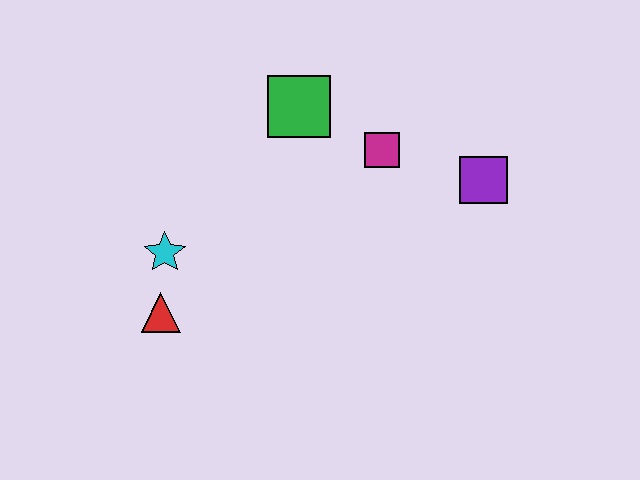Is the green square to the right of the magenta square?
No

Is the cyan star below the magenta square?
Yes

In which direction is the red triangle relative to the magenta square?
The red triangle is to the left of the magenta square.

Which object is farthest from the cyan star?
The purple square is farthest from the cyan star.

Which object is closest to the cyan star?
The red triangle is closest to the cyan star.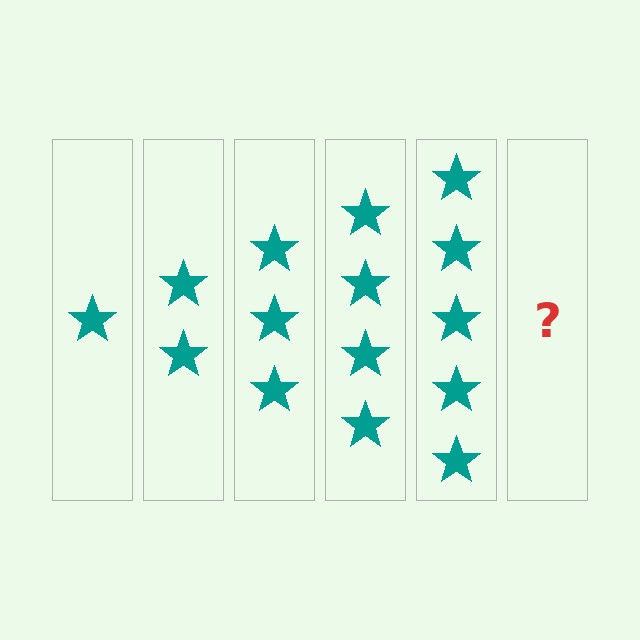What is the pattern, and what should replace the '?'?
The pattern is that each step adds one more star. The '?' should be 6 stars.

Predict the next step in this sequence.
The next step is 6 stars.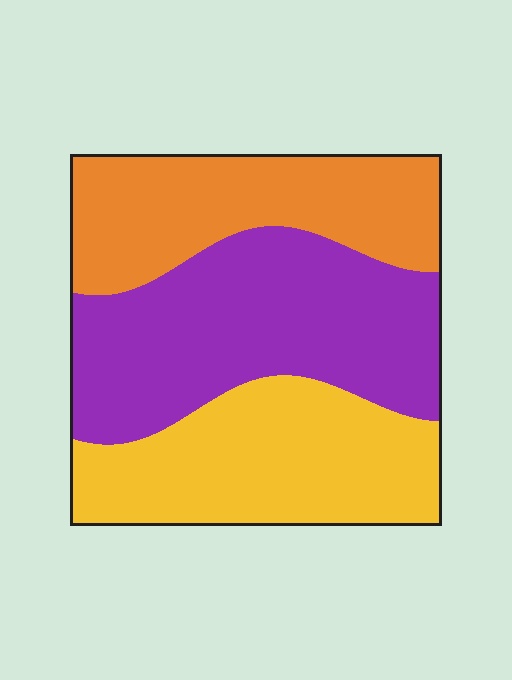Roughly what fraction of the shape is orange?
Orange covers about 30% of the shape.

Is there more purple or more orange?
Purple.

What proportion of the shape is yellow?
Yellow takes up about one third (1/3) of the shape.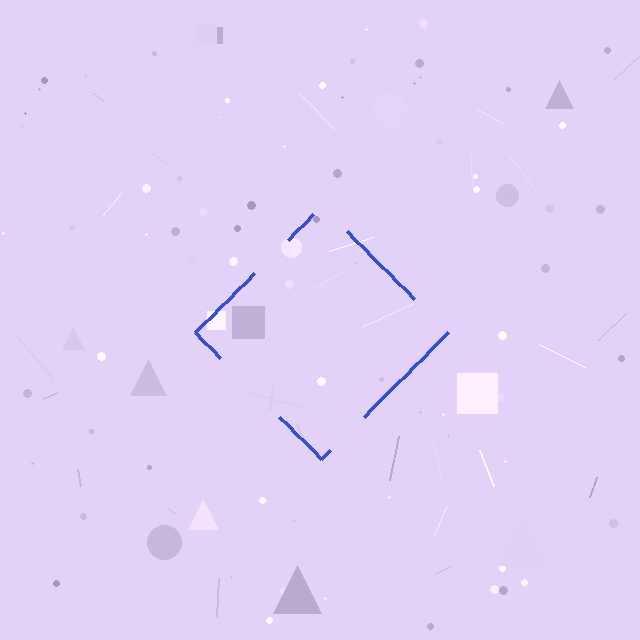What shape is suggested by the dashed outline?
The dashed outline suggests a diamond.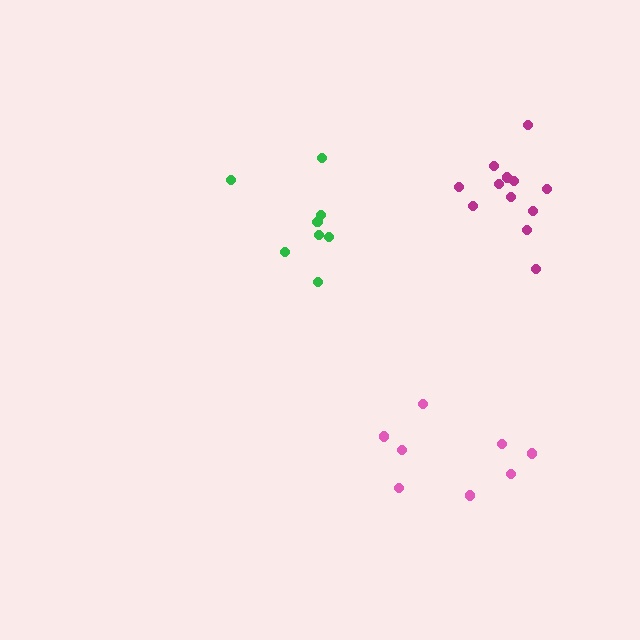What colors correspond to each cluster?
The clusters are colored: green, pink, magenta.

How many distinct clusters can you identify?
There are 3 distinct clusters.